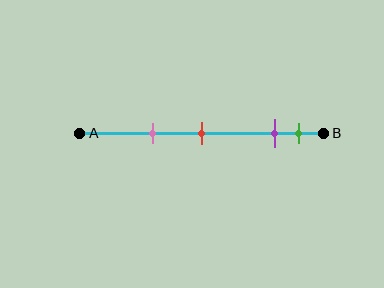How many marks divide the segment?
There are 4 marks dividing the segment.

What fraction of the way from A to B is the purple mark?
The purple mark is approximately 80% (0.8) of the way from A to B.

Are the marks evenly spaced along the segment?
No, the marks are not evenly spaced.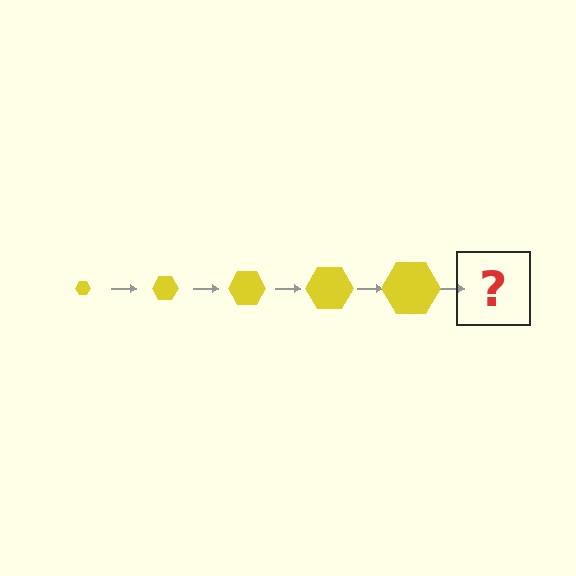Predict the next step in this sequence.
The next step is a yellow hexagon, larger than the previous one.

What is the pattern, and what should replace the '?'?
The pattern is that the hexagon gets progressively larger each step. The '?' should be a yellow hexagon, larger than the previous one.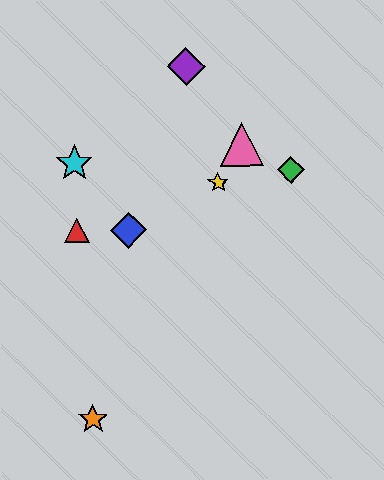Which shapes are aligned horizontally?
The red triangle, the blue diamond are aligned horizontally.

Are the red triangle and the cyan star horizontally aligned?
No, the red triangle is at y≈231 and the cyan star is at y≈163.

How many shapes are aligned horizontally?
2 shapes (the red triangle, the blue diamond) are aligned horizontally.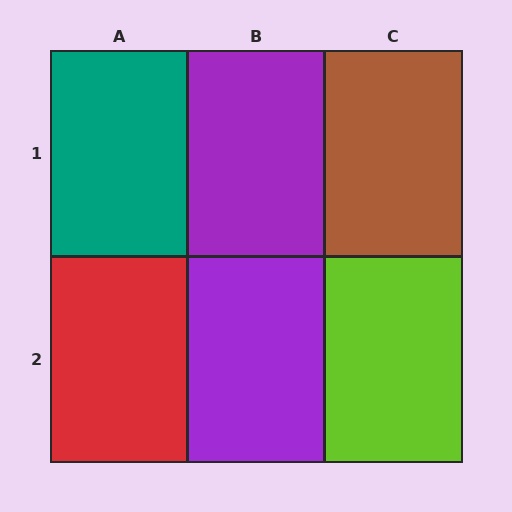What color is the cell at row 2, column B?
Purple.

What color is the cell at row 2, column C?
Lime.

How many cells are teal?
1 cell is teal.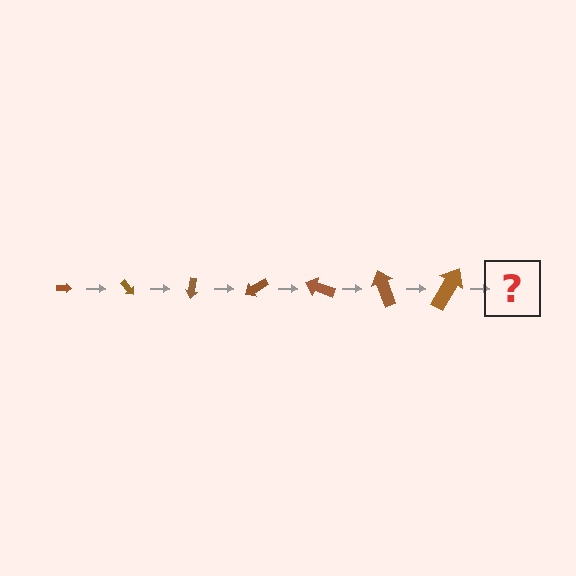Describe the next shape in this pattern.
It should be an arrow, larger than the previous one and rotated 350 degrees from the start.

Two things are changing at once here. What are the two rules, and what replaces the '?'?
The two rules are that the arrow grows larger each step and it rotates 50 degrees each step. The '?' should be an arrow, larger than the previous one and rotated 350 degrees from the start.